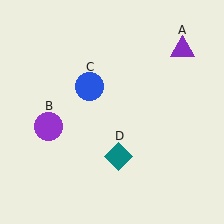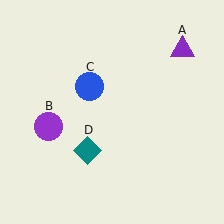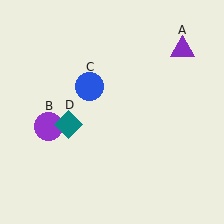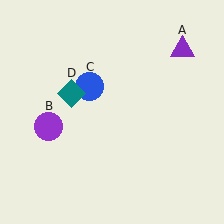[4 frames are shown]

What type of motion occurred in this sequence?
The teal diamond (object D) rotated clockwise around the center of the scene.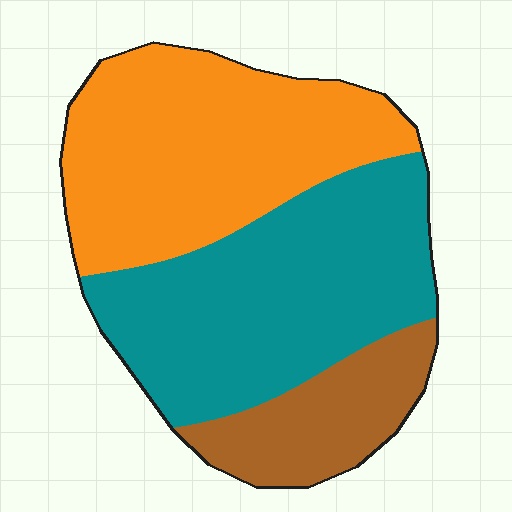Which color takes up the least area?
Brown, at roughly 15%.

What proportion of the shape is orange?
Orange takes up about two fifths (2/5) of the shape.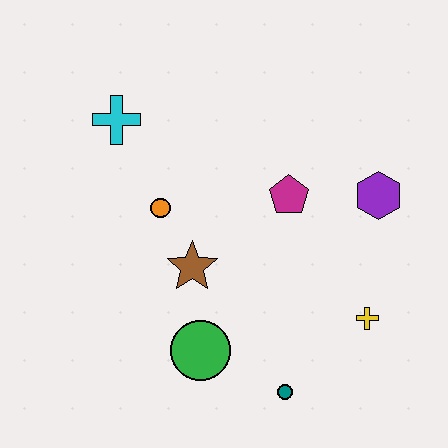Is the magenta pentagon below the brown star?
No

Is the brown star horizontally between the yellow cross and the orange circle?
Yes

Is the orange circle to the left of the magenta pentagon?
Yes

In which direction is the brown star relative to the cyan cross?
The brown star is below the cyan cross.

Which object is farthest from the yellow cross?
The cyan cross is farthest from the yellow cross.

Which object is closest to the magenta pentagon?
The purple hexagon is closest to the magenta pentagon.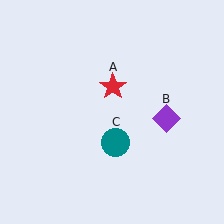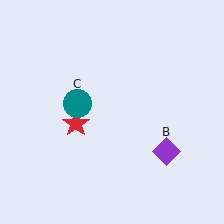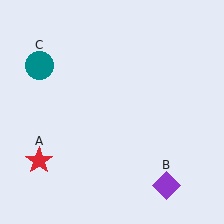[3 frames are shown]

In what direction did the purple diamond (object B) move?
The purple diamond (object B) moved down.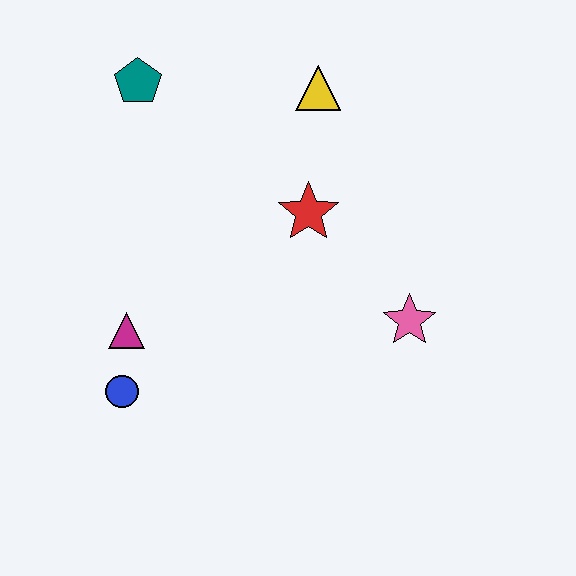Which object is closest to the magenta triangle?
The blue circle is closest to the magenta triangle.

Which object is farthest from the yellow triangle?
The blue circle is farthest from the yellow triangle.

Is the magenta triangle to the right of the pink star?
No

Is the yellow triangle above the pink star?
Yes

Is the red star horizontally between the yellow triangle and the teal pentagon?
Yes